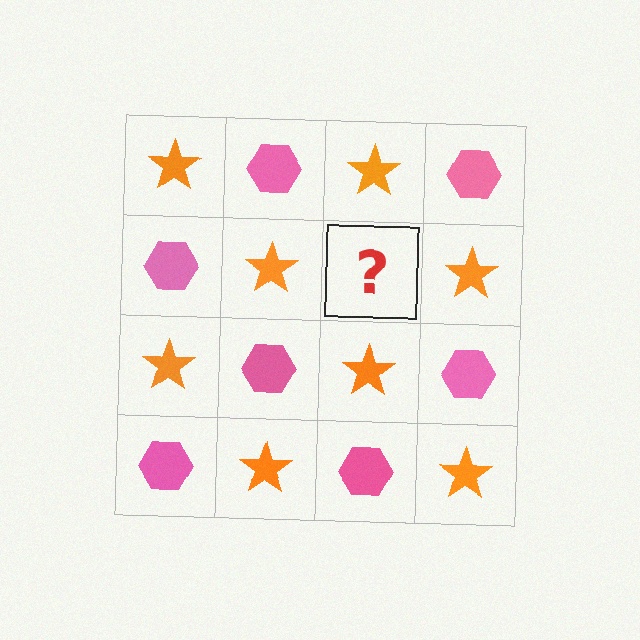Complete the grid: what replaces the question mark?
The question mark should be replaced with a pink hexagon.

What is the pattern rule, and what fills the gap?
The rule is that it alternates orange star and pink hexagon in a checkerboard pattern. The gap should be filled with a pink hexagon.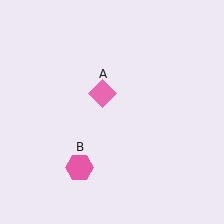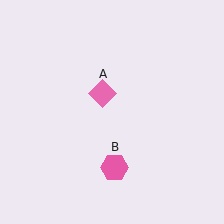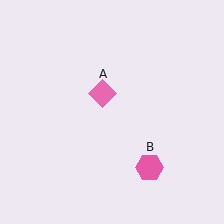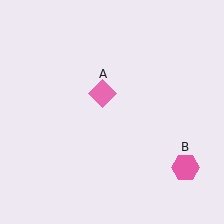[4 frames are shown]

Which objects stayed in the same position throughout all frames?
Pink diamond (object A) remained stationary.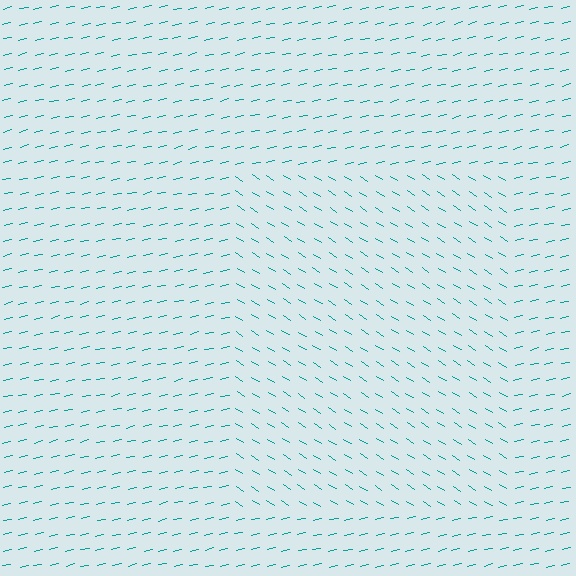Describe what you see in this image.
The image is filled with small teal line segments. A rectangle region in the image has lines oriented differently from the surrounding lines, creating a visible texture boundary.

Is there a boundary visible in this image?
Yes, there is a texture boundary formed by a change in line orientation.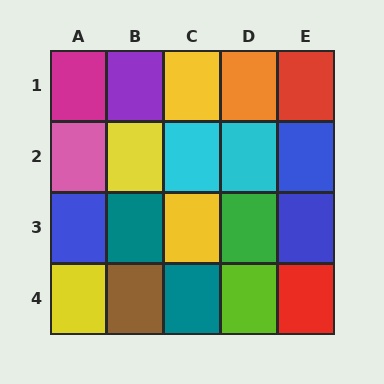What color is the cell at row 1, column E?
Red.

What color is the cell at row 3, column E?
Blue.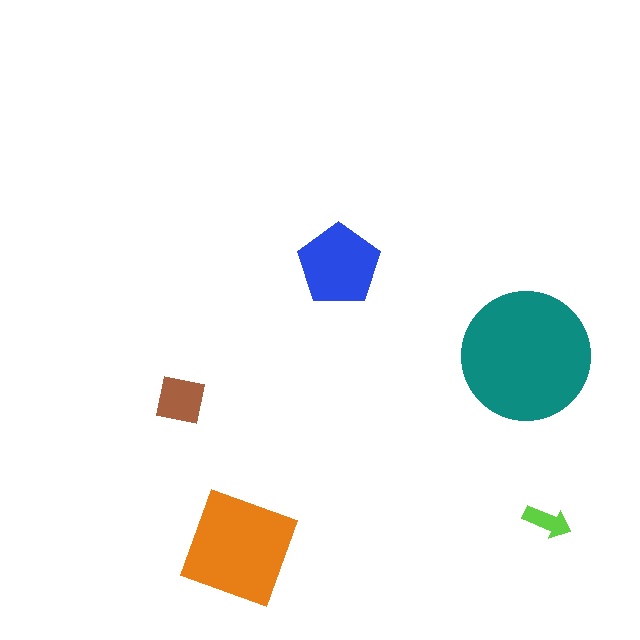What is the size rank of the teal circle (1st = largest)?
1st.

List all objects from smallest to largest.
The lime arrow, the brown square, the blue pentagon, the orange square, the teal circle.